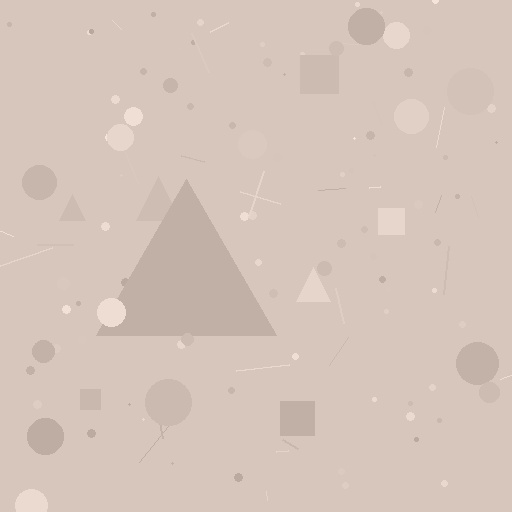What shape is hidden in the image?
A triangle is hidden in the image.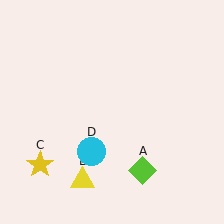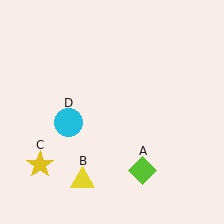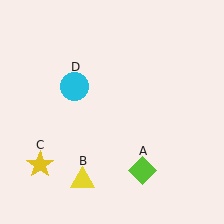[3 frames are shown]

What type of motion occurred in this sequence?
The cyan circle (object D) rotated clockwise around the center of the scene.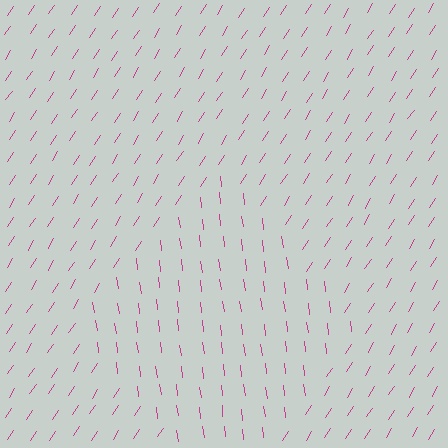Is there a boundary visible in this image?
Yes, there is a texture boundary formed by a change in line orientation.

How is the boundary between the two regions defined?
The boundary is defined purely by a change in line orientation (approximately 40 degrees difference). All lines are the same color and thickness.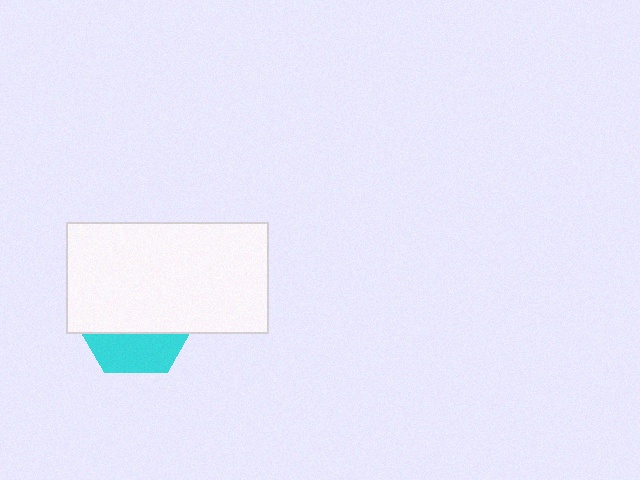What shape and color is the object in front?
The object in front is a white rectangle.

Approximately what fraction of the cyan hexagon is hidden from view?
Roughly 68% of the cyan hexagon is hidden behind the white rectangle.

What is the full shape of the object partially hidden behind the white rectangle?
The partially hidden object is a cyan hexagon.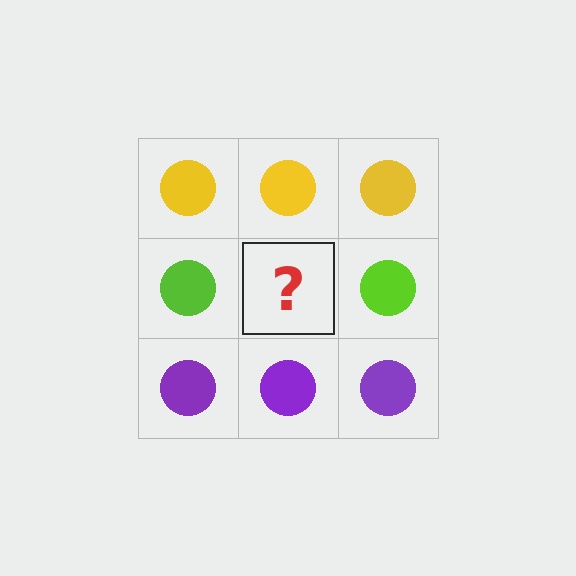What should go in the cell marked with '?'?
The missing cell should contain a lime circle.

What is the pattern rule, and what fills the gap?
The rule is that each row has a consistent color. The gap should be filled with a lime circle.